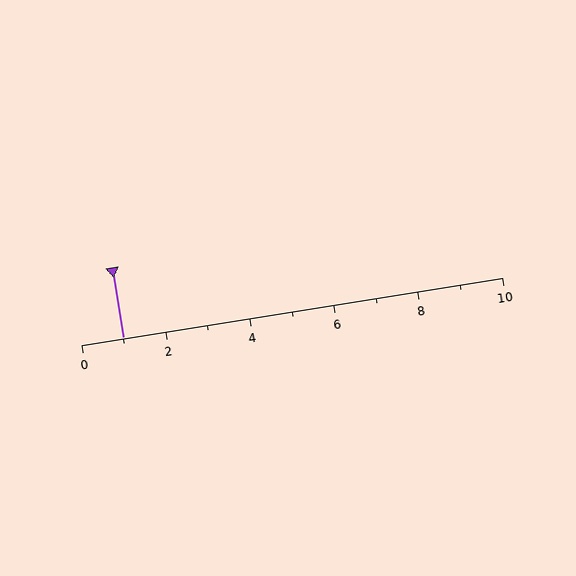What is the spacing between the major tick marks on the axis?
The major ticks are spaced 2 apart.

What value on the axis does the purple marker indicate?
The marker indicates approximately 1.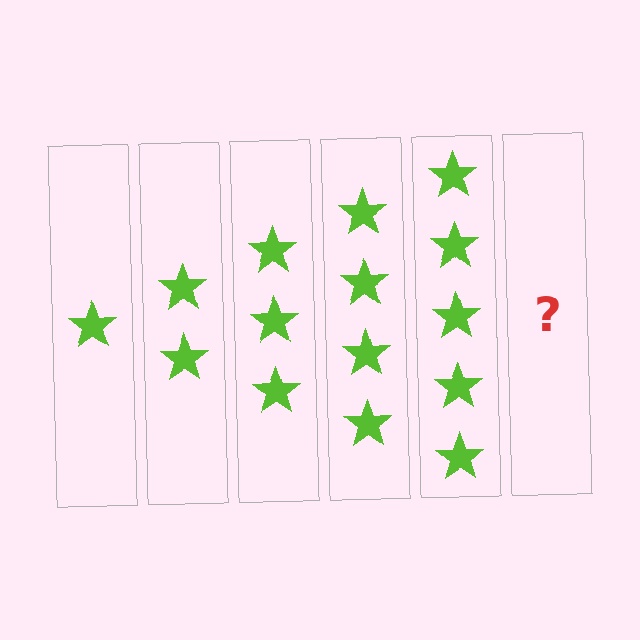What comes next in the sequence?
The next element should be 6 stars.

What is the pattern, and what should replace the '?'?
The pattern is that each step adds one more star. The '?' should be 6 stars.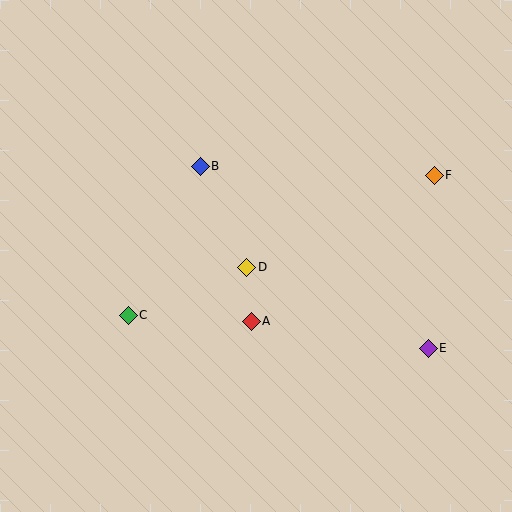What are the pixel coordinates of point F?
Point F is at (434, 175).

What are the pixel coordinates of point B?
Point B is at (200, 166).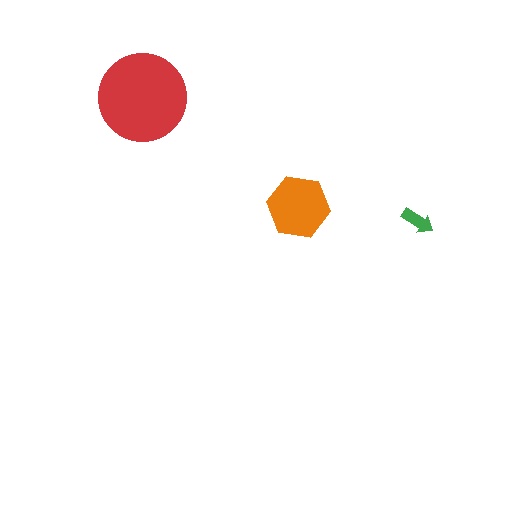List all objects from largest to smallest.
The red circle, the orange hexagon, the green arrow.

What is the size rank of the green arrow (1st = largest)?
3rd.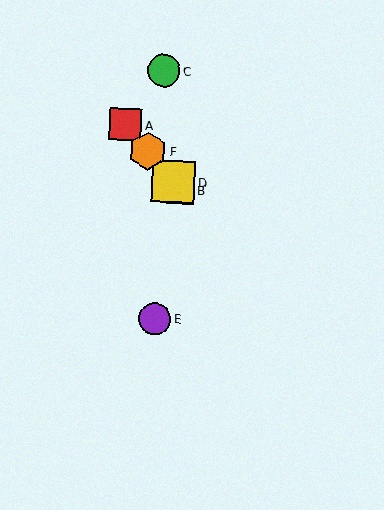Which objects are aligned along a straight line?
Objects A, B, D, F are aligned along a straight line.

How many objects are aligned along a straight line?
4 objects (A, B, D, F) are aligned along a straight line.